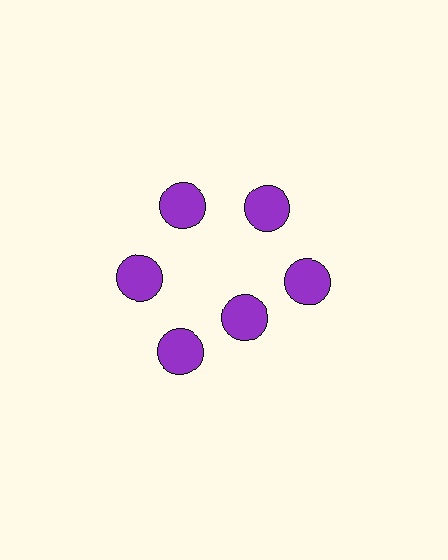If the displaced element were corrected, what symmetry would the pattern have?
It would have 6-fold rotational symmetry — the pattern would map onto itself every 60 degrees.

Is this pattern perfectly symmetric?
No. The 6 purple circles are arranged in a ring, but one element near the 5 o'clock position is pulled inward toward the center, breaking the 6-fold rotational symmetry.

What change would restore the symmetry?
The symmetry would be restored by moving it outward, back onto the ring so that all 6 circles sit at equal angles and equal distance from the center.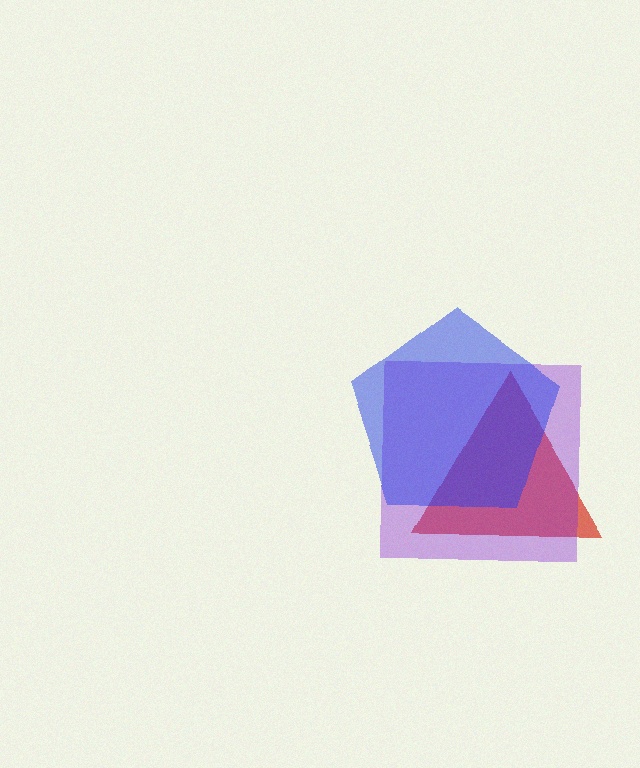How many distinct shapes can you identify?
There are 3 distinct shapes: a red triangle, a purple square, a blue pentagon.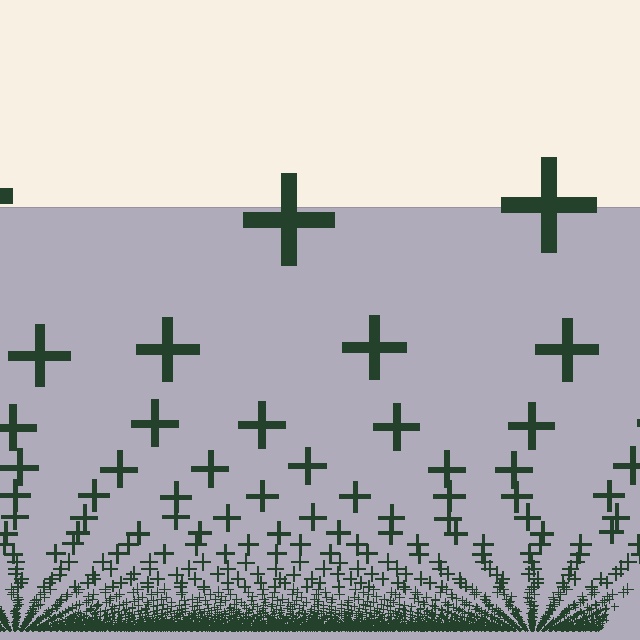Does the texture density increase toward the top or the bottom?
Density increases toward the bottom.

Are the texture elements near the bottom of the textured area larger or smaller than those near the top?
Smaller. The gradient is inverted — elements near the bottom are smaller and denser.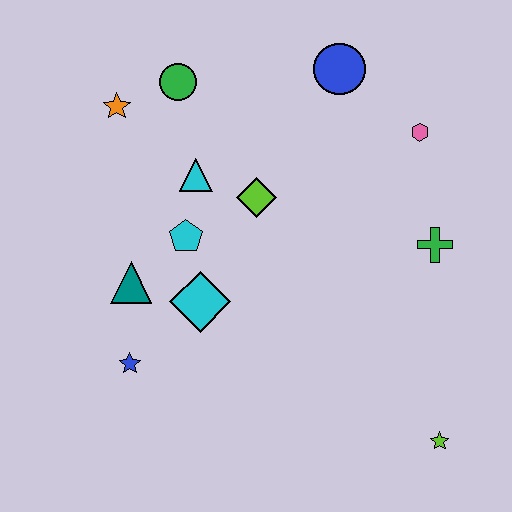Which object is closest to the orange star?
The green circle is closest to the orange star.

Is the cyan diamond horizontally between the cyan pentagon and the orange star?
No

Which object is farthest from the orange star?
The lime star is farthest from the orange star.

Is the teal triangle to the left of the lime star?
Yes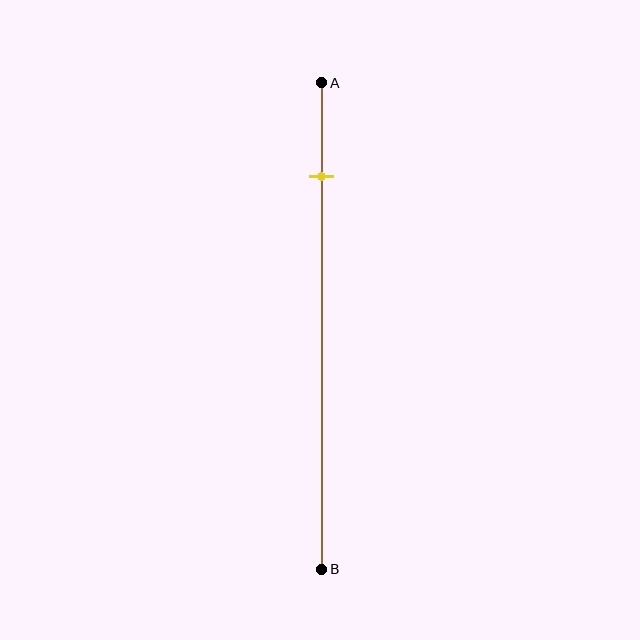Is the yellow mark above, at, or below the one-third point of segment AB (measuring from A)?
The yellow mark is above the one-third point of segment AB.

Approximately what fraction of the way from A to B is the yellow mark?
The yellow mark is approximately 20% of the way from A to B.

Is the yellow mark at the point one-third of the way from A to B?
No, the mark is at about 20% from A, not at the 33% one-third point.